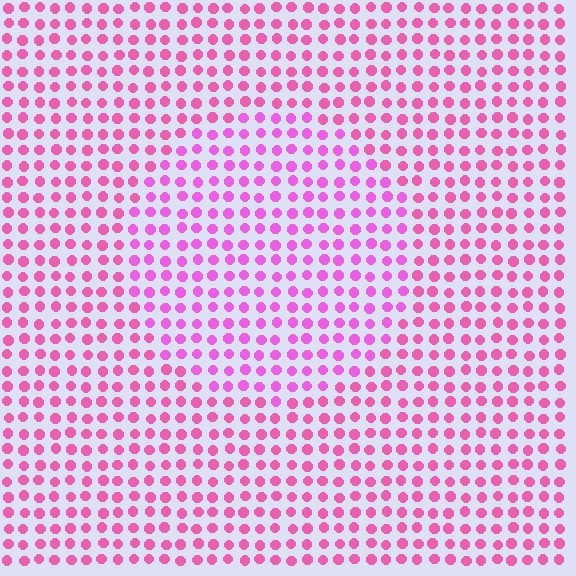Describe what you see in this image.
The image is filled with small pink elements in a uniform arrangement. A circle-shaped region is visible where the elements are tinted to a slightly different hue, forming a subtle color boundary.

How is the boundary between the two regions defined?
The boundary is defined purely by a slight shift in hue (about 22 degrees). Spacing, size, and orientation are identical on both sides.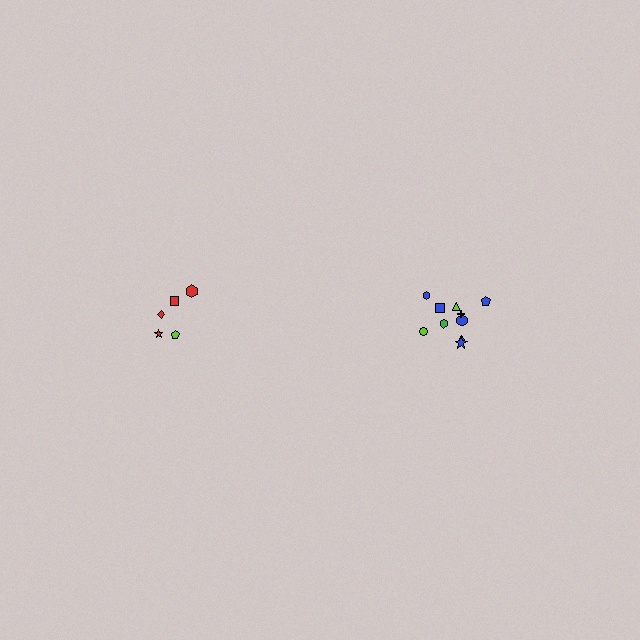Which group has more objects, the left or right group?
The right group.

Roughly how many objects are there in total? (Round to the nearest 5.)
Roughly 15 objects in total.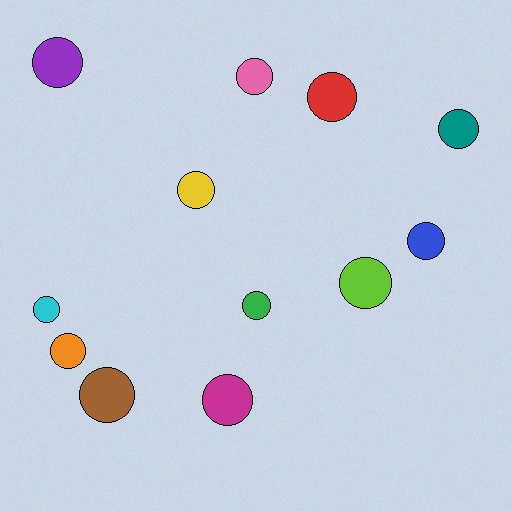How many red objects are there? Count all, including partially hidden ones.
There is 1 red object.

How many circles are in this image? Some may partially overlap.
There are 12 circles.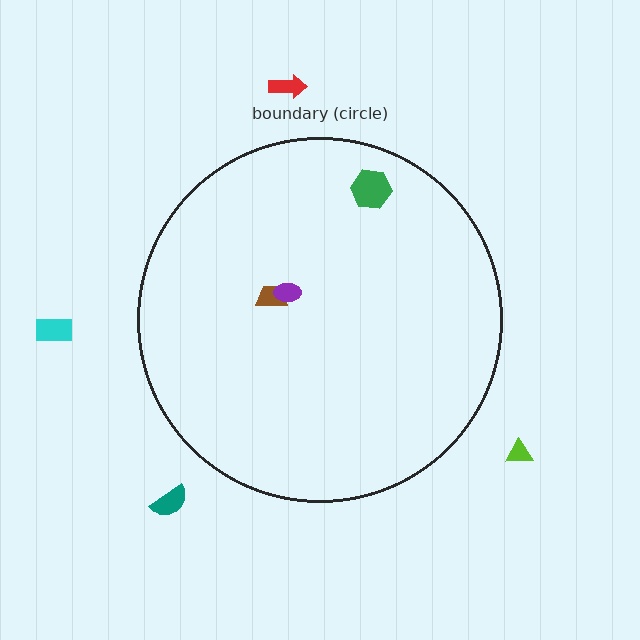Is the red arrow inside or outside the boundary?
Outside.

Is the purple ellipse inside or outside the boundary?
Inside.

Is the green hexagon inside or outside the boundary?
Inside.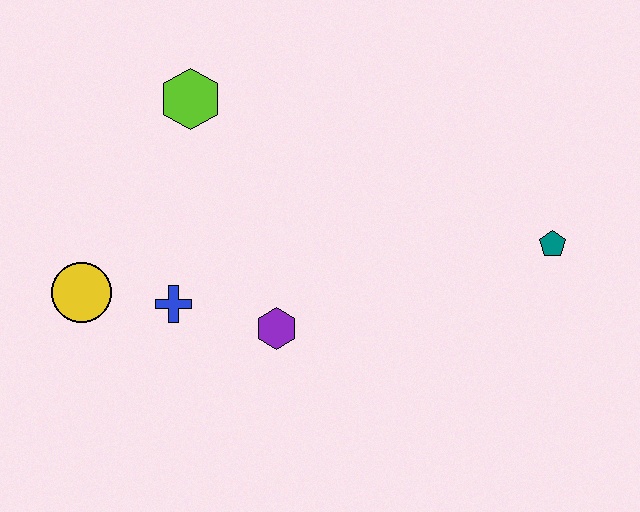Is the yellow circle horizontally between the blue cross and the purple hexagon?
No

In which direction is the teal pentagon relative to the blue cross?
The teal pentagon is to the right of the blue cross.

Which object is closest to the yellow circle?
The blue cross is closest to the yellow circle.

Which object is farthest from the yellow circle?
The teal pentagon is farthest from the yellow circle.